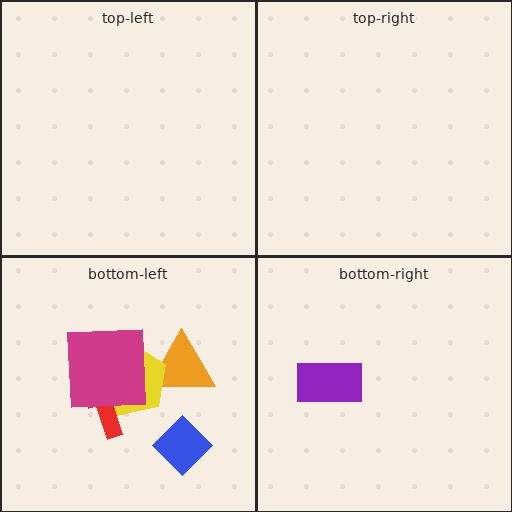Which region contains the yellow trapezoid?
The bottom-left region.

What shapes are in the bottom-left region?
The blue diamond, the orange triangle, the yellow trapezoid, the red arrow, the magenta square.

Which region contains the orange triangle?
The bottom-left region.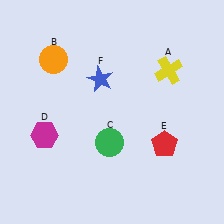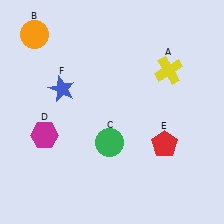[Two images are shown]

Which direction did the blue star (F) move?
The blue star (F) moved left.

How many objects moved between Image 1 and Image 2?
2 objects moved between the two images.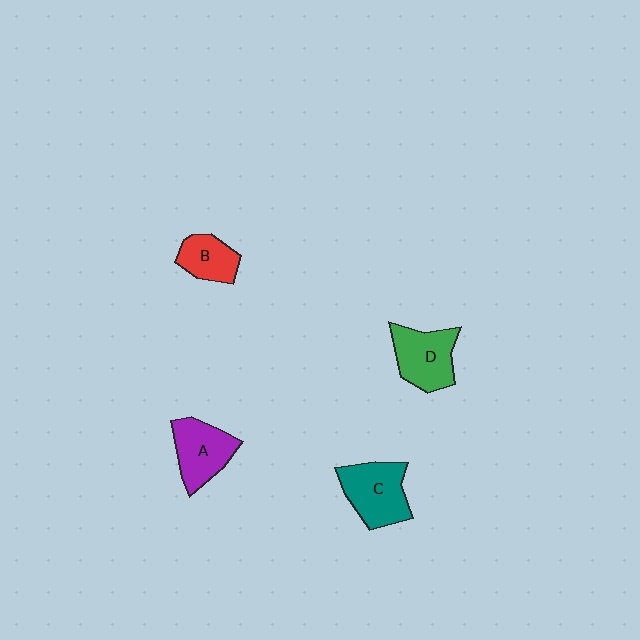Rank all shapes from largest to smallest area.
From largest to smallest: C (teal), D (green), A (purple), B (red).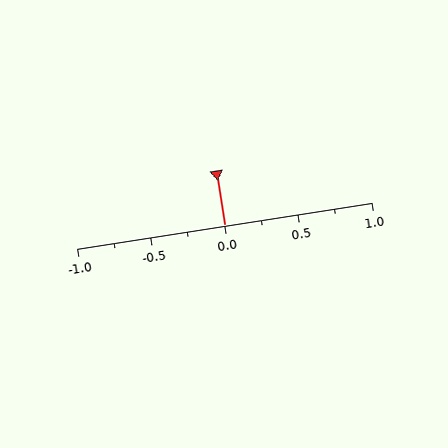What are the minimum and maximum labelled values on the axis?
The axis runs from -1.0 to 1.0.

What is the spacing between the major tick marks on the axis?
The major ticks are spaced 0.5 apart.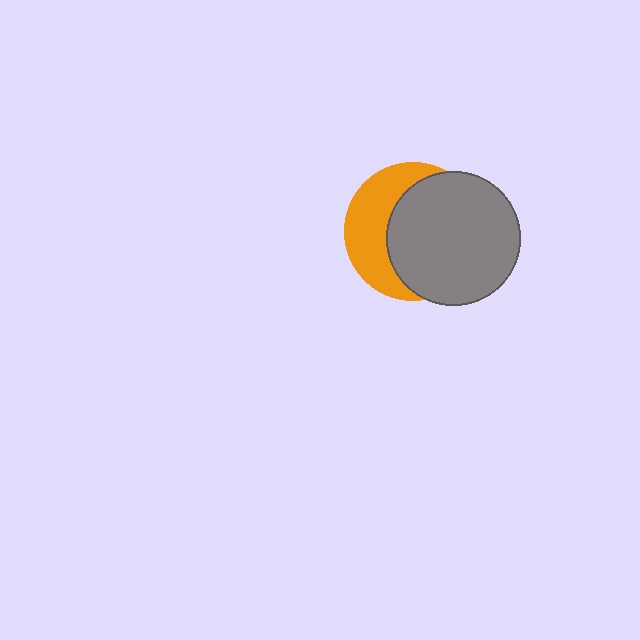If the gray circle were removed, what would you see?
You would see the complete orange circle.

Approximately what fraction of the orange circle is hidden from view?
Roughly 61% of the orange circle is hidden behind the gray circle.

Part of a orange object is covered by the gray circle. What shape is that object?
It is a circle.